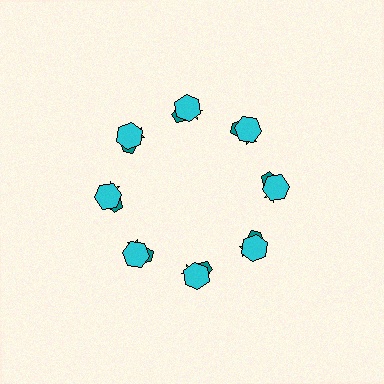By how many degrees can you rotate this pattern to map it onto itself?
The pattern maps onto itself every 45 degrees of rotation.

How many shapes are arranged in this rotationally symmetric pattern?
There are 24 shapes, arranged in 8 groups of 3.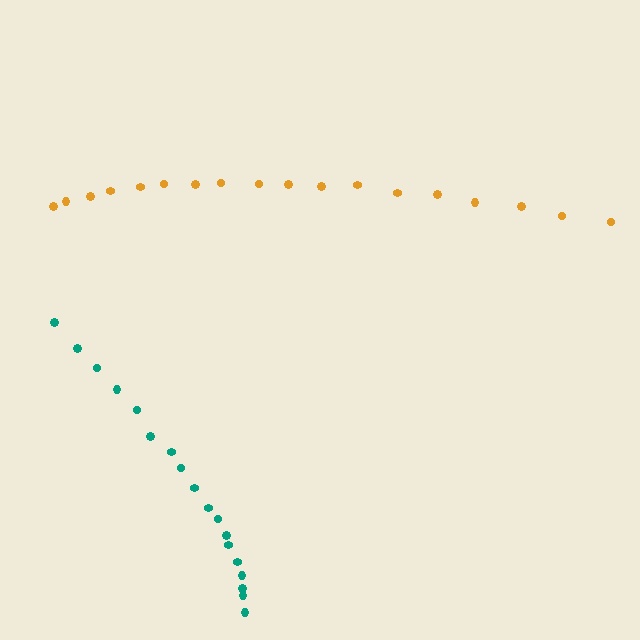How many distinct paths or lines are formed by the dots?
There are 2 distinct paths.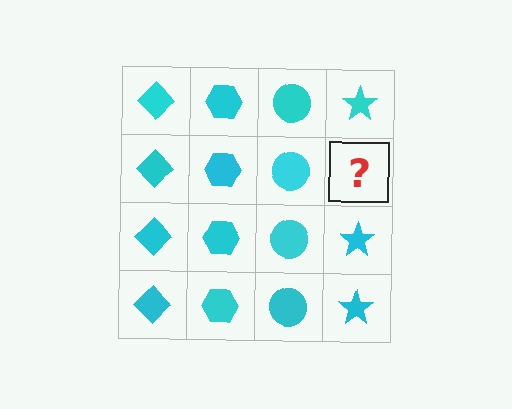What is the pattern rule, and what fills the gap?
The rule is that each column has a consistent shape. The gap should be filled with a cyan star.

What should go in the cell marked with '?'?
The missing cell should contain a cyan star.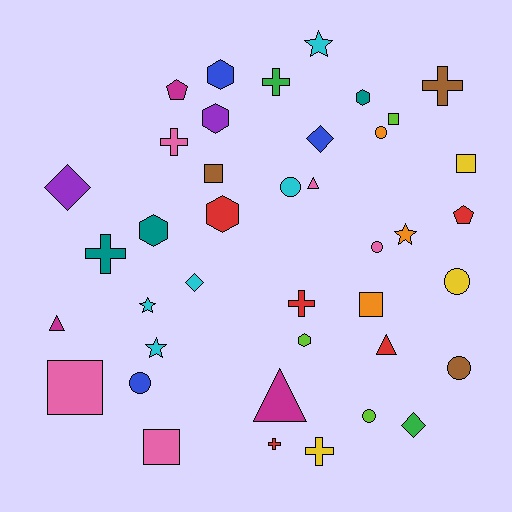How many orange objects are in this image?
There are 3 orange objects.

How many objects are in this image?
There are 40 objects.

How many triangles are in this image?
There are 4 triangles.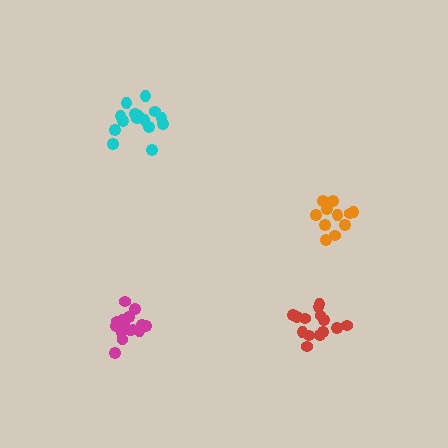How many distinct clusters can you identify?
There are 4 distinct clusters.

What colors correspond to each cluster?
The clusters are colored: cyan, orange, red, magenta.